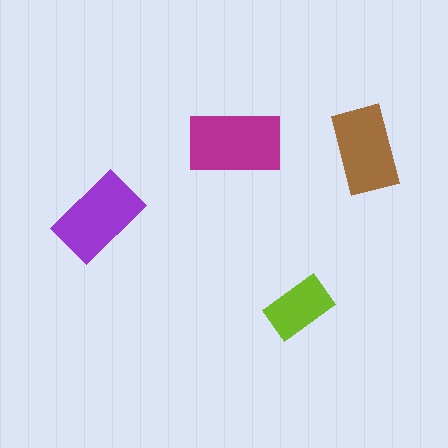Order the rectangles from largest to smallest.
the magenta one, the purple one, the brown one, the lime one.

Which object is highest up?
The magenta rectangle is topmost.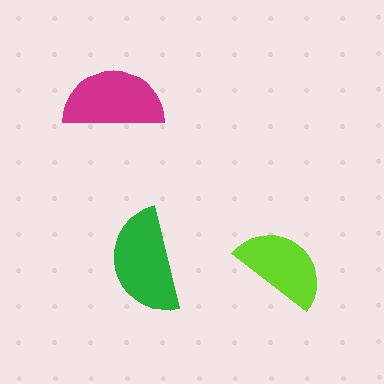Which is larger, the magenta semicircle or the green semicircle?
The green one.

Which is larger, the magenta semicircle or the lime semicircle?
The magenta one.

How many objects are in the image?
There are 3 objects in the image.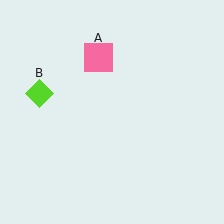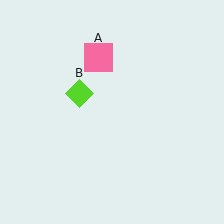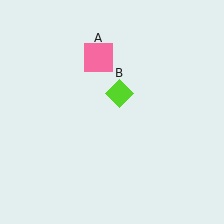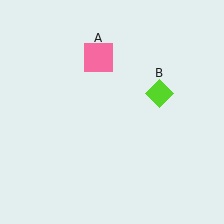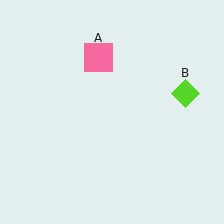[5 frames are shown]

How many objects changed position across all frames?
1 object changed position: lime diamond (object B).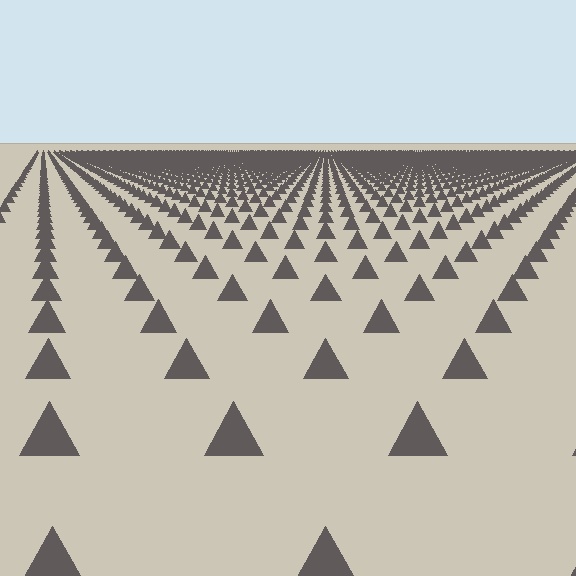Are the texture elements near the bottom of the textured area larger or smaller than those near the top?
Larger. Near the bottom, elements are closer to the viewer and appear at a bigger on-screen size.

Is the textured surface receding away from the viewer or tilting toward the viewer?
The surface is receding away from the viewer. Texture elements get smaller and denser toward the top.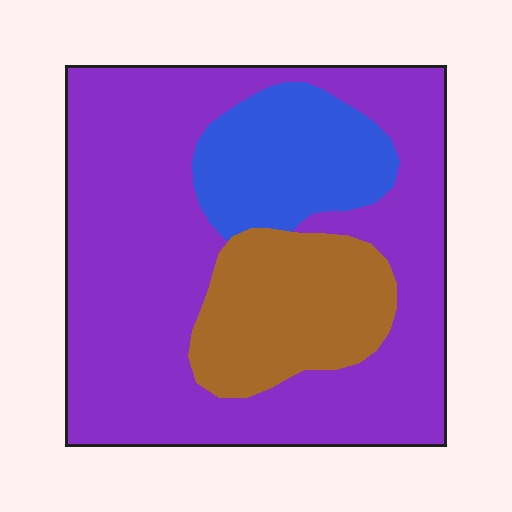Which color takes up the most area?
Purple, at roughly 65%.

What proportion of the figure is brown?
Brown covers around 20% of the figure.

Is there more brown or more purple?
Purple.